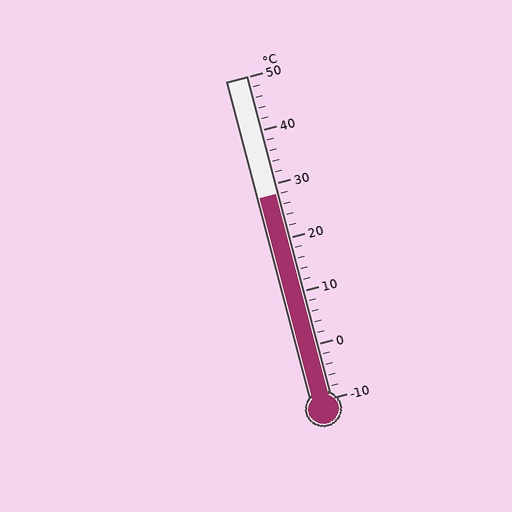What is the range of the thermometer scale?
The thermometer scale ranges from -10°C to 50°C.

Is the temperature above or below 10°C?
The temperature is above 10°C.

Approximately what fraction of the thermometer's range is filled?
The thermometer is filled to approximately 65% of its range.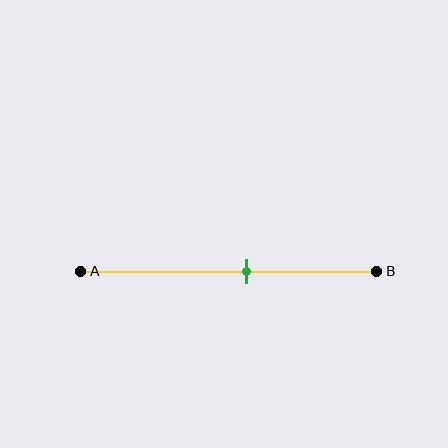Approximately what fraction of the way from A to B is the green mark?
The green mark is approximately 55% of the way from A to B.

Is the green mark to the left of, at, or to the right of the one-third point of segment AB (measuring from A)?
The green mark is to the right of the one-third point of segment AB.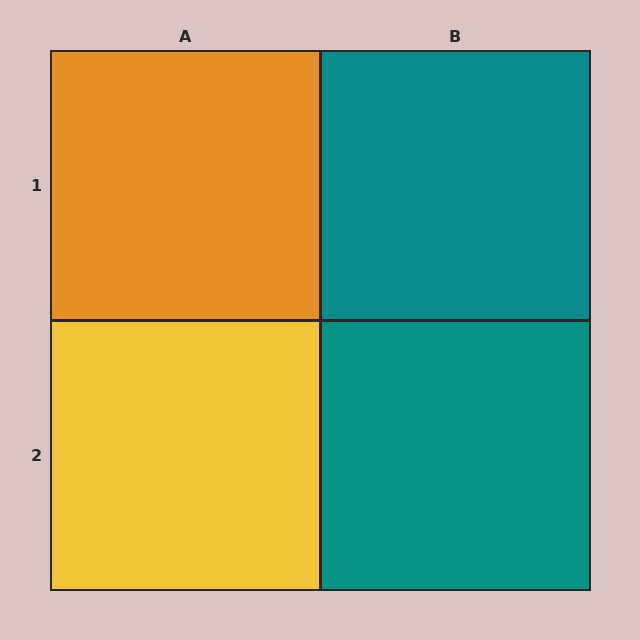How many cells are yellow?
1 cell is yellow.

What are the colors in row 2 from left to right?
Yellow, teal.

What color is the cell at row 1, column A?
Orange.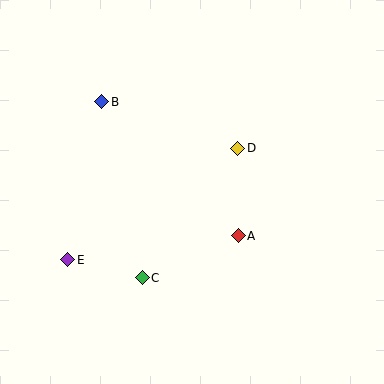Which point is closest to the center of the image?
Point D at (238, 148) is closest to the center.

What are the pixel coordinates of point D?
Point D is at (238, 148).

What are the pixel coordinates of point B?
Point B is at (102, 102).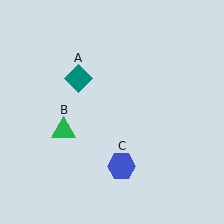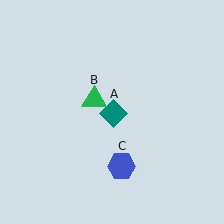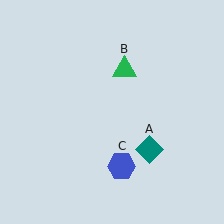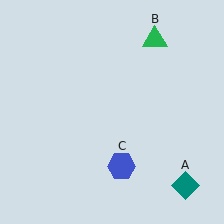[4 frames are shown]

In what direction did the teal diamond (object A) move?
The teal diamond (object A) moved down and to the right.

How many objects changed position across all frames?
2 objects changed position: teal diamond (object A), green triangle (object B).